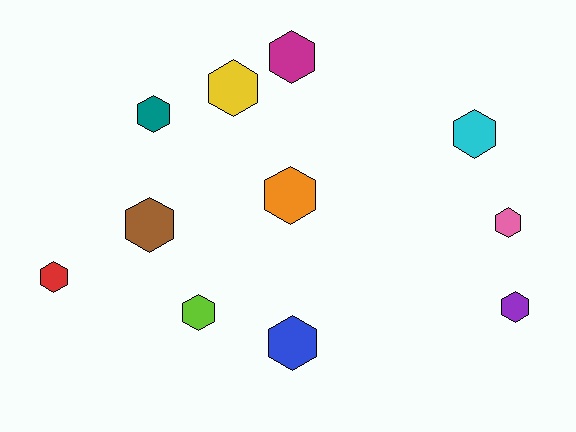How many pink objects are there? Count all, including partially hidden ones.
There is 1 pink object.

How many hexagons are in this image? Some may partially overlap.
There are 11 hexagons.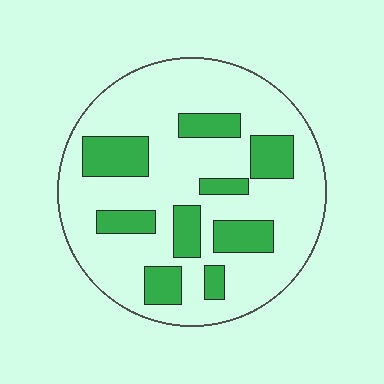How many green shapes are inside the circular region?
9.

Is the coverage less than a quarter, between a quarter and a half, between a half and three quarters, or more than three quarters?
Less than a quarter.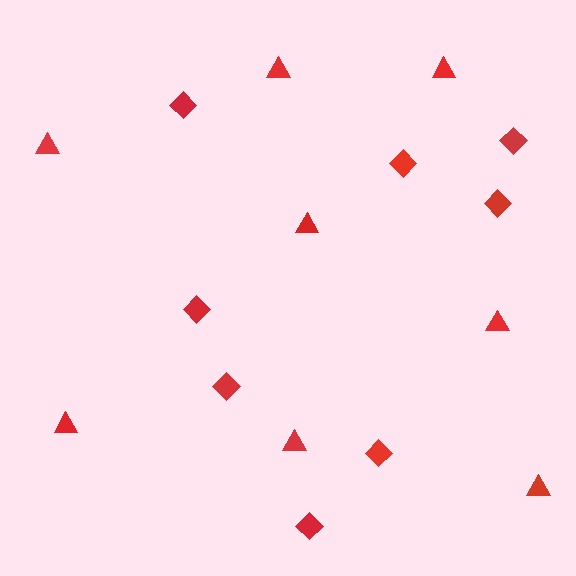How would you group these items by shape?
There are 2 groups: one group of diamonds (8) and one group of triangles (8).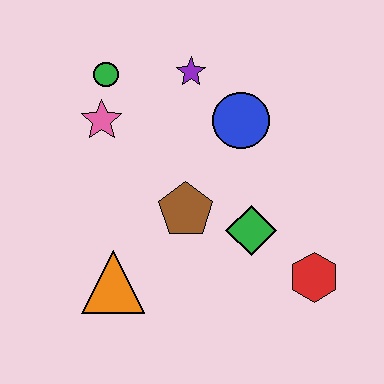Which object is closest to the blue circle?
The purple star is closest to the blue circle.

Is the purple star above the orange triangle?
Yes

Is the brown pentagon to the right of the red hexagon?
No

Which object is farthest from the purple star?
The red hexagon is farthest from the purple star.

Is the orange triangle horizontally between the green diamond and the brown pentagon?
No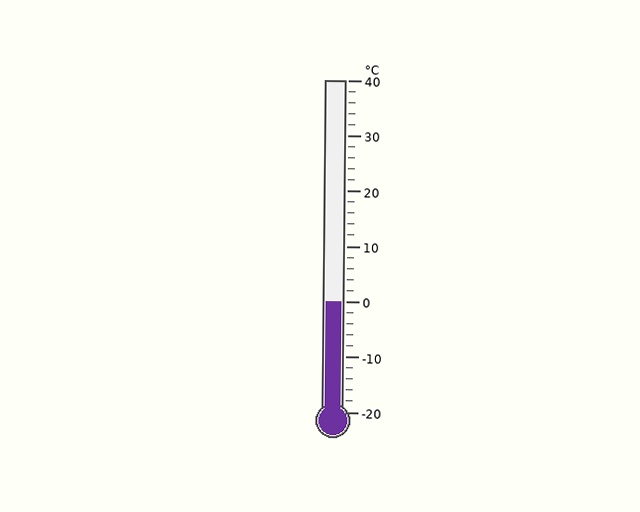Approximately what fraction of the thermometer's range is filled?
The thermometer is filled to approximately 35% of its range.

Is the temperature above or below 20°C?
The temperature is below 20°C.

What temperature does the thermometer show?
The thermometer shows approximately 0°C.